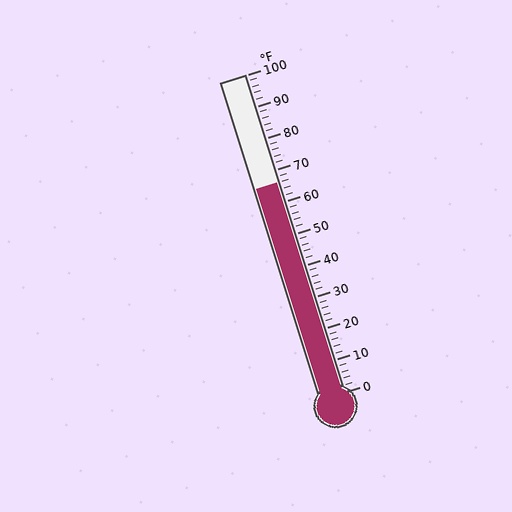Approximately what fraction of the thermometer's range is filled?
The thermometer is filled to approximately 65% of its range.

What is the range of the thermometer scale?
The thermometer scale ranges from 0°F to 100°F.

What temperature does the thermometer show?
The thermometer shows approximately 66°F.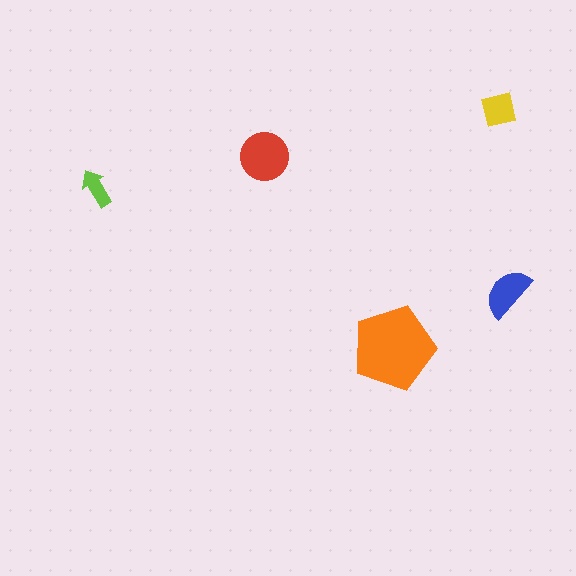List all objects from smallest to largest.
The lime arrow, the yellow square, the blue semicircle, the red circle, the orange pentagon.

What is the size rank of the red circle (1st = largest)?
2nd.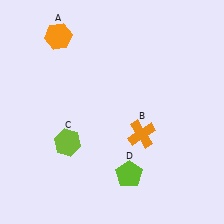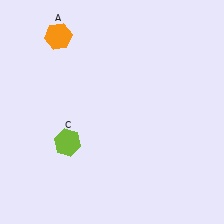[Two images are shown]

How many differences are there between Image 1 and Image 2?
There are 2 differences between the two images.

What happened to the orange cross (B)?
The orange cross (B) was removed in Image 2. It was in the bottom-right area of Image 1.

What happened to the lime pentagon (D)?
The lime pentagon (D) was removed in Image 2. It was in the bottom-right area of Image 1.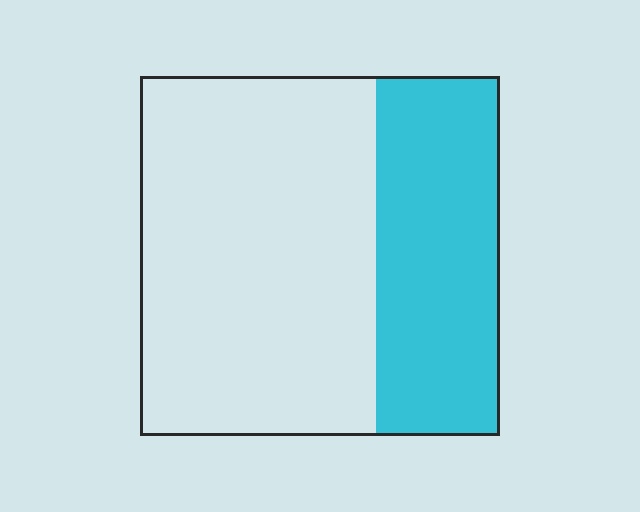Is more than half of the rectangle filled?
No.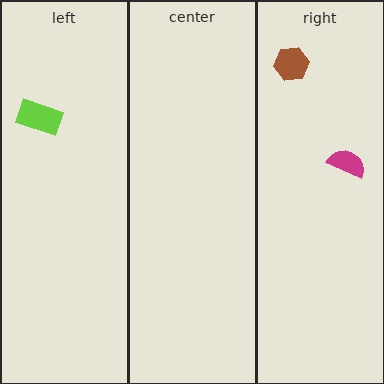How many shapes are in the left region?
1.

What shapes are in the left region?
The lime rectangle.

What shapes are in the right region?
The magenta semicircle, the brown hexagon.